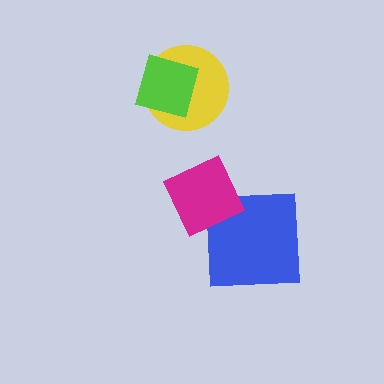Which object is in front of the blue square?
The magenta diamond is in front of the blue square.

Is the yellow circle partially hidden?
Yes, it is partially covered by another shape.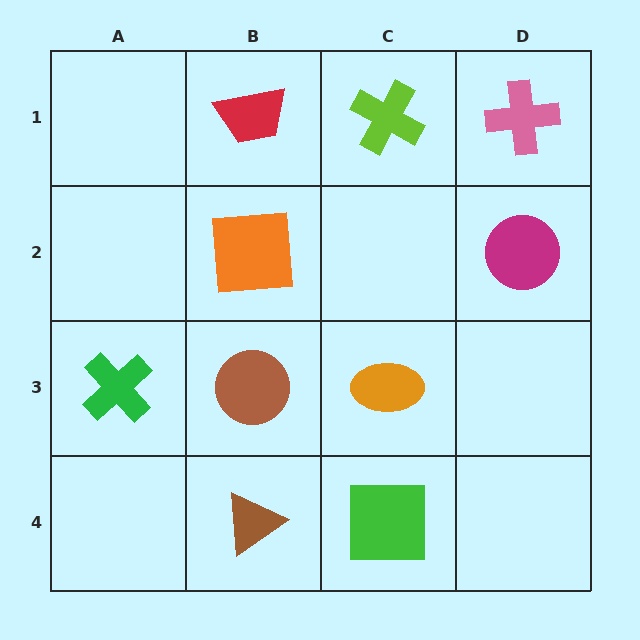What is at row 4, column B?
A brown triangle.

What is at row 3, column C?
An orange ellipse.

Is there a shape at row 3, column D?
No, that cell is empty.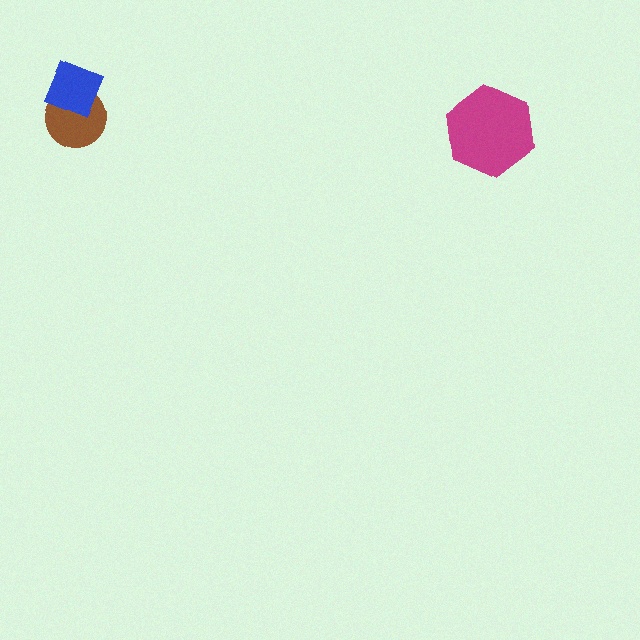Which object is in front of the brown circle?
The blue diamond is in front of the brown circle.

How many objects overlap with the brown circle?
1 object overlaps with the brown circle.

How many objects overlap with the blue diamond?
1 object overlaps with the blue diamond.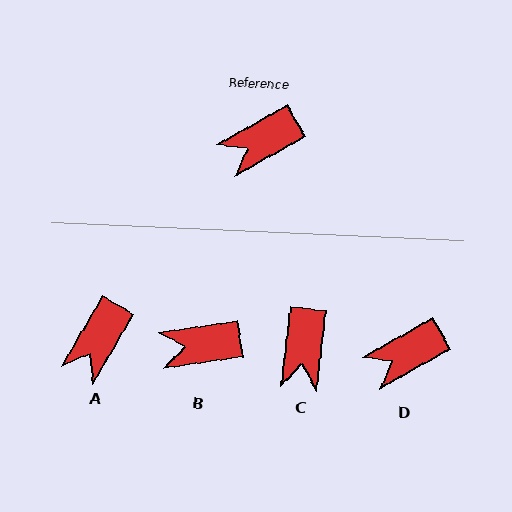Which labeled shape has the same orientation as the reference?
D.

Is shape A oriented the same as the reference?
No, it is off by about 30 degrees.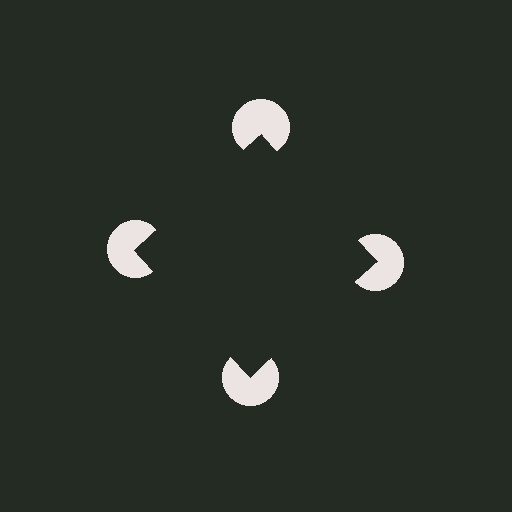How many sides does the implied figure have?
4 sides.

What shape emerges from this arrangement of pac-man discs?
An illusory square — its edges are inferred from the aligned wedge cuts in the pac-man discs, not physically drawn.